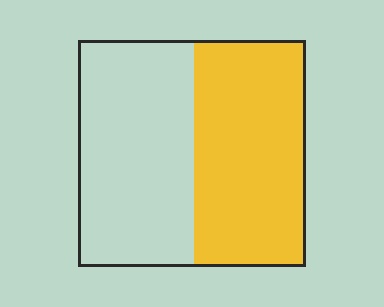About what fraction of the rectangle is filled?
About one half (1/2).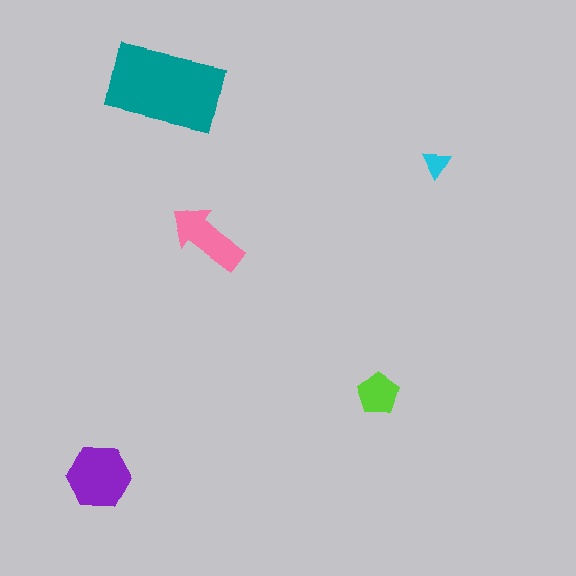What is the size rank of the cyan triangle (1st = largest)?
5th.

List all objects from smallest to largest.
The cyan triangle, the lime pentagon, the pink arrow, the purple hexagon, the teal rectangle.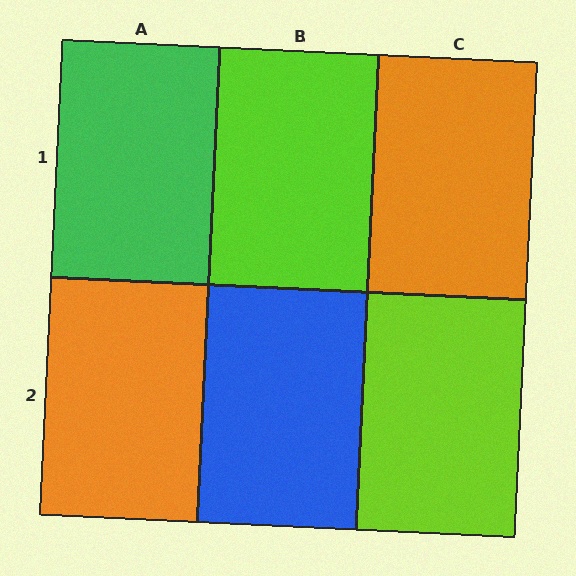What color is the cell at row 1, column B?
Lime.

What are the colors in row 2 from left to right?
Orange, blue, lime.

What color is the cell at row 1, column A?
Green.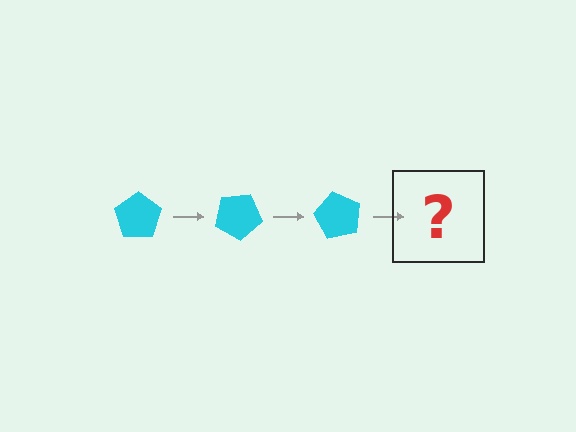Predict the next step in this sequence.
The next step is a cyan pentagon rotated 90 degrees.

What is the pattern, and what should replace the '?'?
The pattern is that the pentagon rotates 30 degrees each step. The '?' should be a cyan pentagon rotated 90 degrees.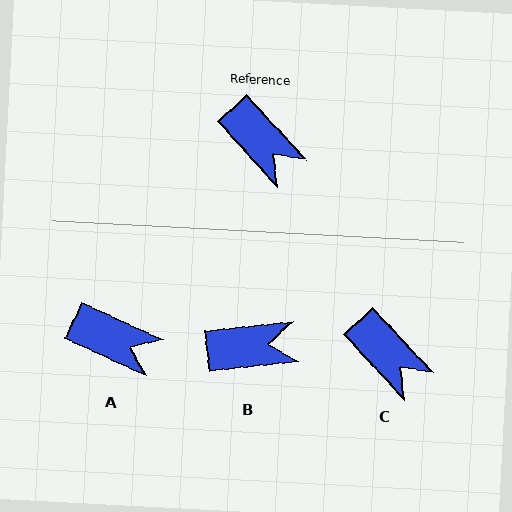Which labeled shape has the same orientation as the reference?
C.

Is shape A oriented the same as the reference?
No, it is off by about 23 degrees.